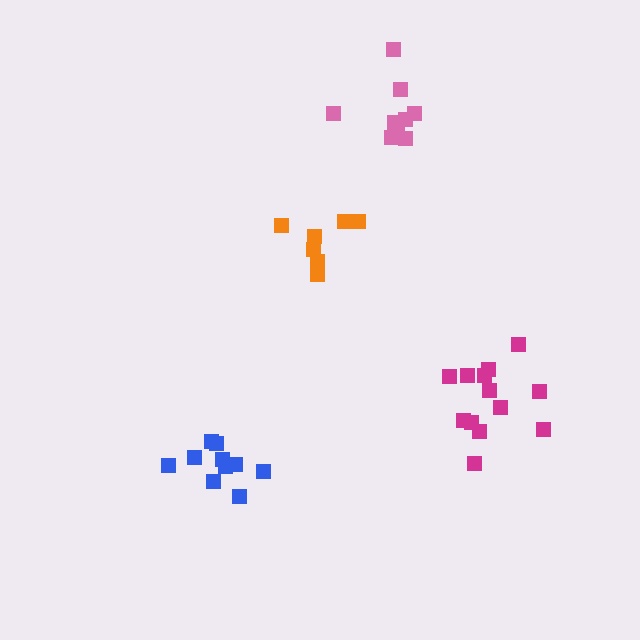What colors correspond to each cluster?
The clusters are colored: orange, blue, magenta, pink.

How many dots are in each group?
Group 1: 7 dots, Group 2: 10 dots, Group 3: 13 dots, Group 4: 9 dots (39 total).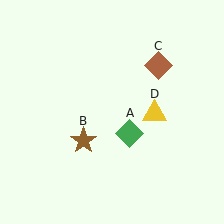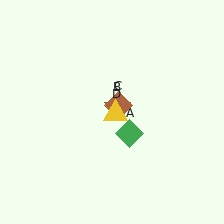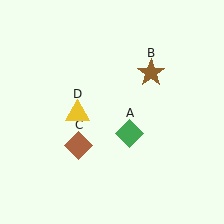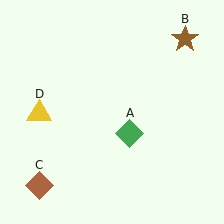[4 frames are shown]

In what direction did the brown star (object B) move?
The brown star (object B) moved up and to the right.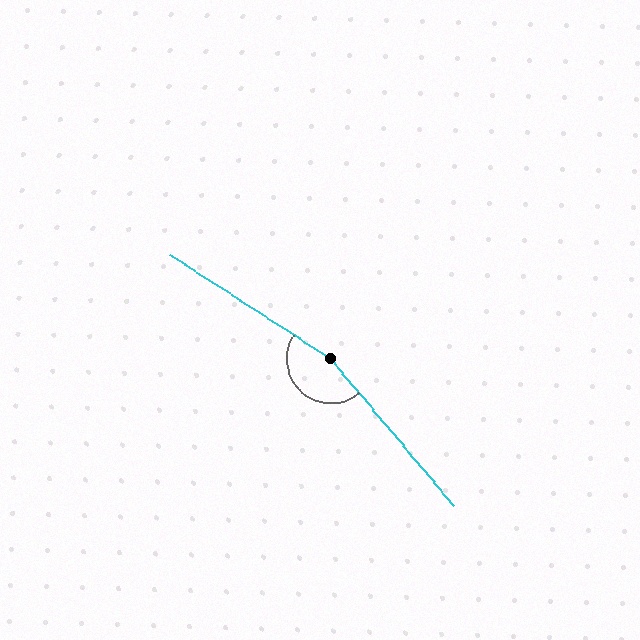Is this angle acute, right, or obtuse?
It is obtuse.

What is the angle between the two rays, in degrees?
Approximately 163 degrees.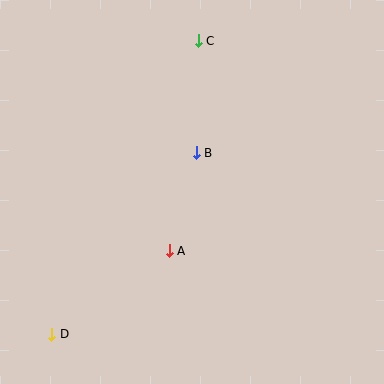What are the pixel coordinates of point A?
Point A is at (169, 251).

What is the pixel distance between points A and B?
The distance between A and B is 102 pixels.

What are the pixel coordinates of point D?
Point D is at (52, 334).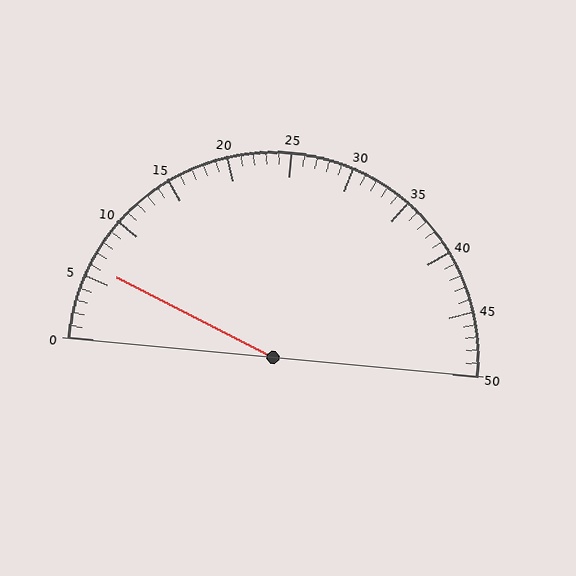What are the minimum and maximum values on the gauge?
The gauge ranges from 0 to 50.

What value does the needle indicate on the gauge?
The needle indicates approximately 6.